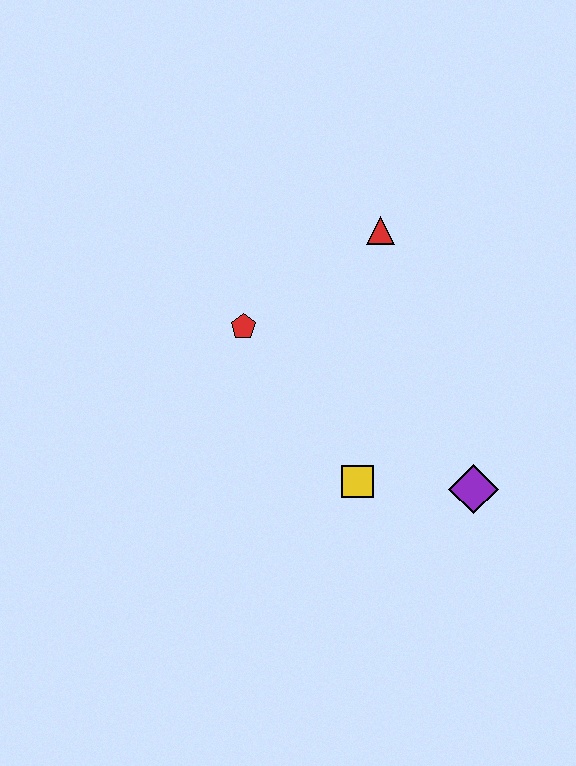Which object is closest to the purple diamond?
The yellow square is closest to the purple diamond.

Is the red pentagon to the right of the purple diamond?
No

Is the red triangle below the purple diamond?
No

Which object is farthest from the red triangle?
The purple diamond is farthest from the red triangle.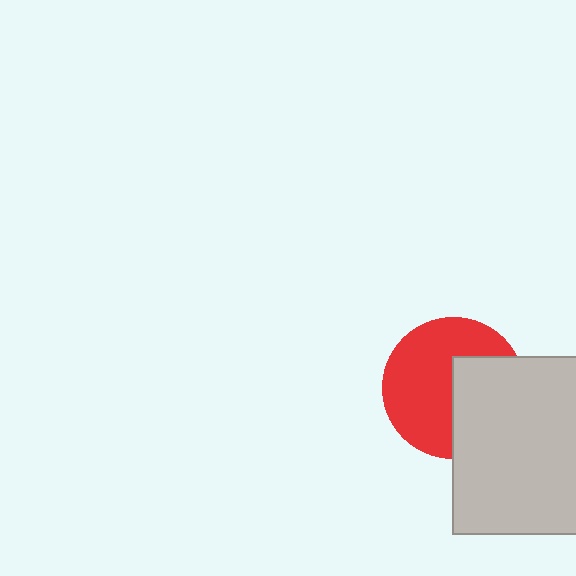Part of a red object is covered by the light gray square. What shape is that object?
It is a circle.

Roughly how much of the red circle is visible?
About half of it is visible (roughly 60%).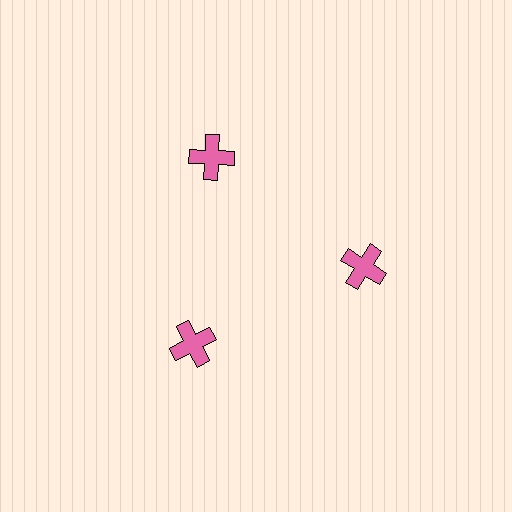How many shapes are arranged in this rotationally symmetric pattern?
There are 3 shapes, arranged in 3 groups of 1.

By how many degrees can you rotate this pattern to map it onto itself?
The pattern maps onto itself every 120 degrees of rotation.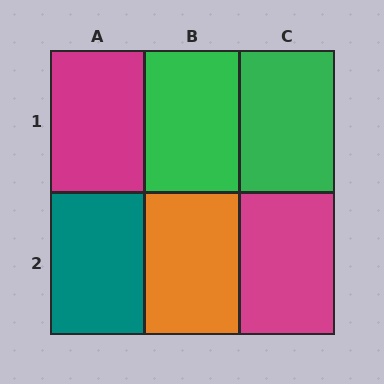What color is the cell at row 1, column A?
Magenta.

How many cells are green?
2 cells are green.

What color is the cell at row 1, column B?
Green.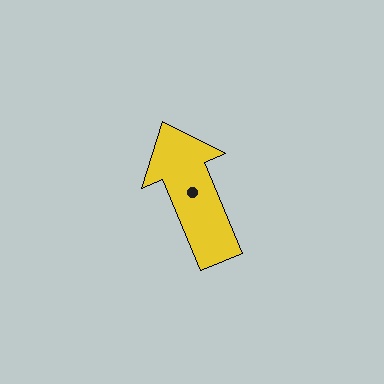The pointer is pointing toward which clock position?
Roughly 11 o'clock.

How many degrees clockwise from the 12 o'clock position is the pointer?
Approximately 337 degrees.